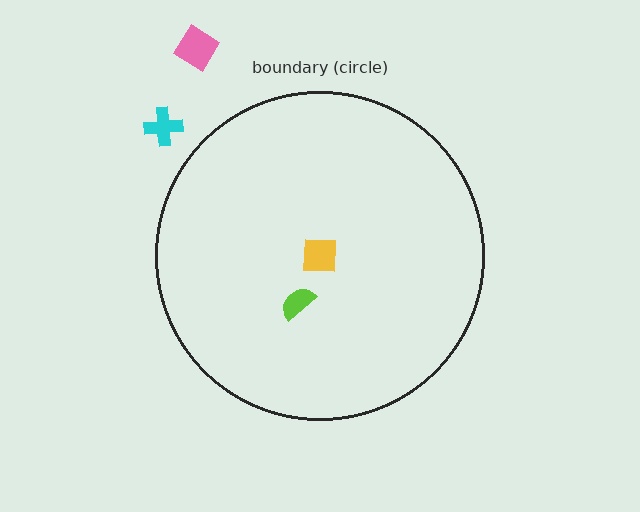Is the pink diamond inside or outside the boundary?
Outside.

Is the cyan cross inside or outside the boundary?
Outside.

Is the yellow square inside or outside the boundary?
Inside.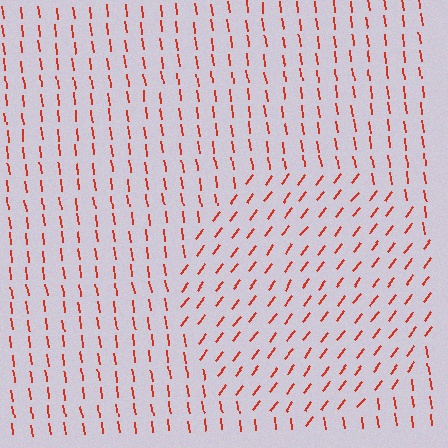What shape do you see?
I see a circle.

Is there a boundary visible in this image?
Yes, there is a texture boundary formed by a change in line orientation.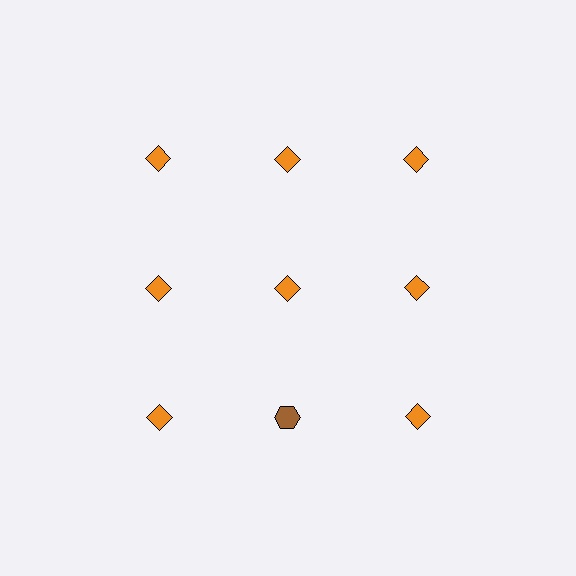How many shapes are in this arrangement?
There are 9 shapes arranged in a grid pattern.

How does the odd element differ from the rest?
It differs in both color (brown instead of orange) and shape (hexagon instead of diamond).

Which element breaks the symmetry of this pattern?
The brown hexagon in the third row, second from left column breaks the symmetry. All other shapes are orange diamonds.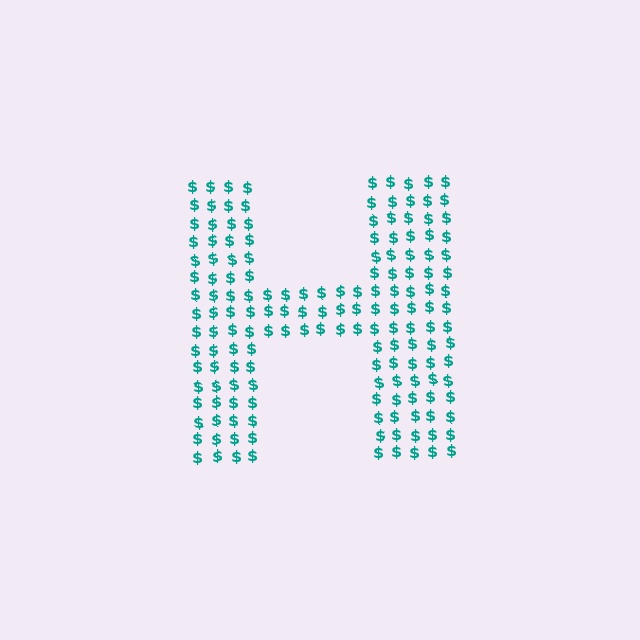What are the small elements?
The small elements are dollar signs.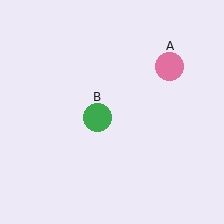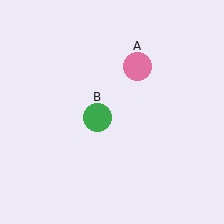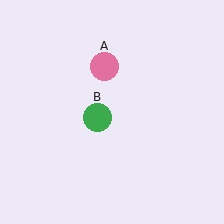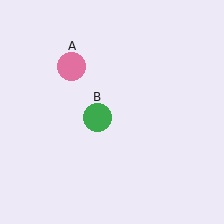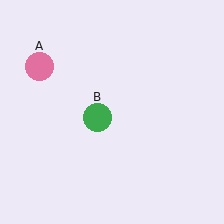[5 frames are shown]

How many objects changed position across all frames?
1 object changed position: pink circle (object A).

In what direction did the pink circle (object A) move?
The pink circle (object A) moved left.